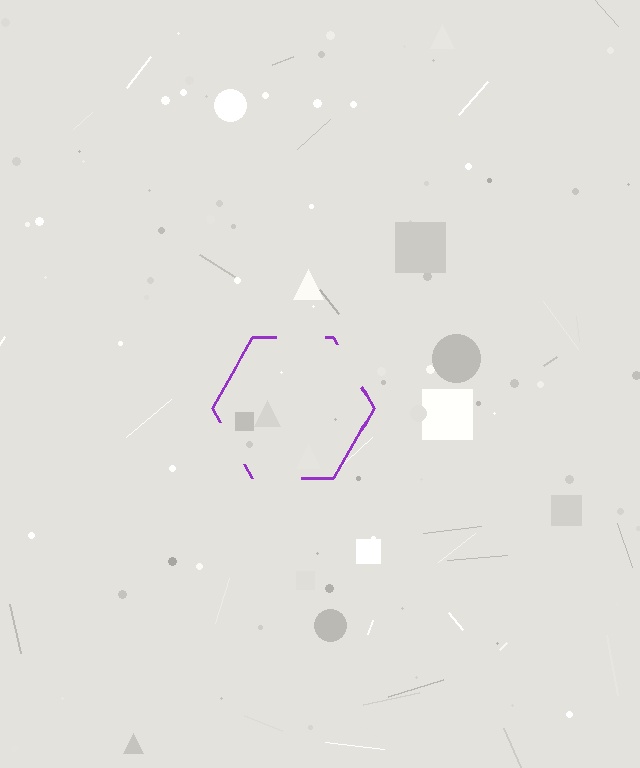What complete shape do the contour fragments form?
The contour fragments form a hexagon.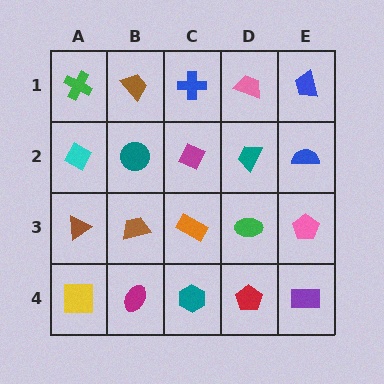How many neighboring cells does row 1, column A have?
2.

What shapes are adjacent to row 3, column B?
A teal circle (row 2, column B), a magenta ellipse (row 4, column B), a brown triangle (row 3, column A), an orange rectangle (row 3, column C).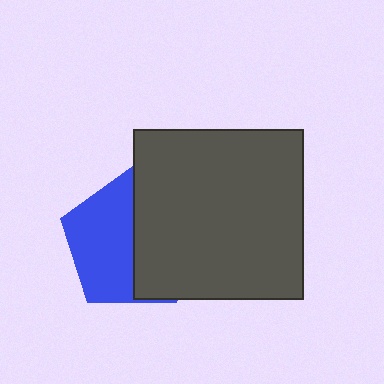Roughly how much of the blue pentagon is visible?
About half of it is visible (roughly 53%).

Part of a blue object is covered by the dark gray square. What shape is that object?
It is a pentagon.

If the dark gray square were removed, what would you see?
You would see the complete blue pentagon.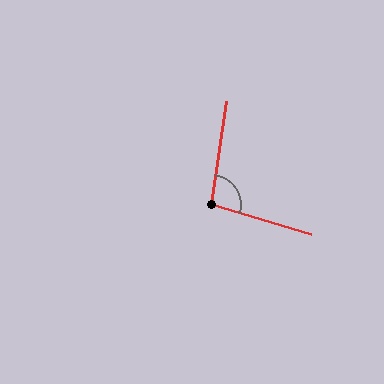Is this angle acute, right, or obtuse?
It is obtuse.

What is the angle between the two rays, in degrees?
Approximately 98 degrees.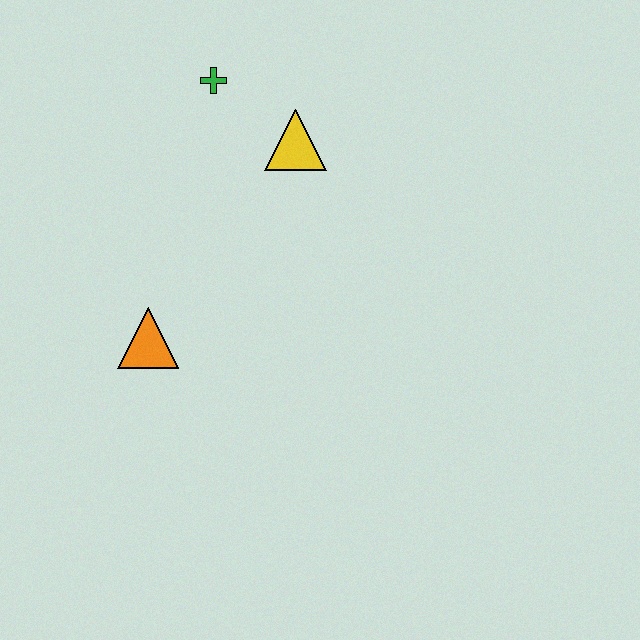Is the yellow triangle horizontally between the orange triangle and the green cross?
No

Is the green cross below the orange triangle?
No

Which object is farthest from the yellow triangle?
The orange triangle is farthest from the yellow triangle.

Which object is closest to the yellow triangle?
The green cross is closest to the yellow triangle.